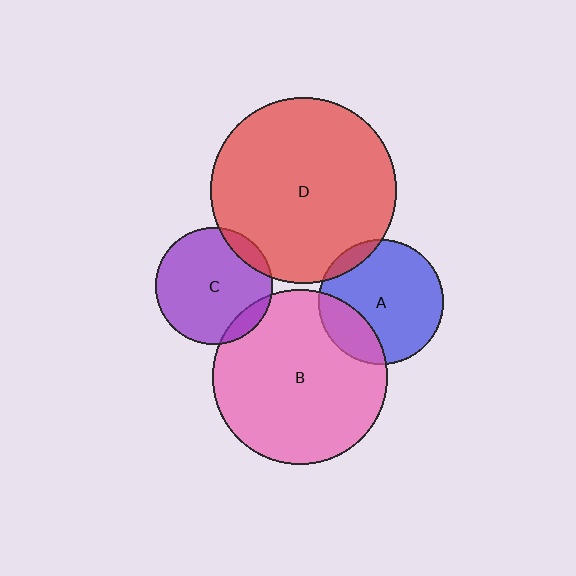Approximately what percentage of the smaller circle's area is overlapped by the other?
Approximately 10%.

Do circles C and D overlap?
Yes.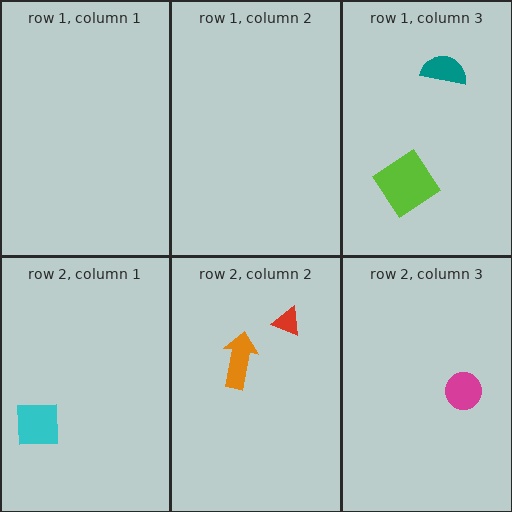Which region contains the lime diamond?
The row 1, column 3 region.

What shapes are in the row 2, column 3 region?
The magenta circle.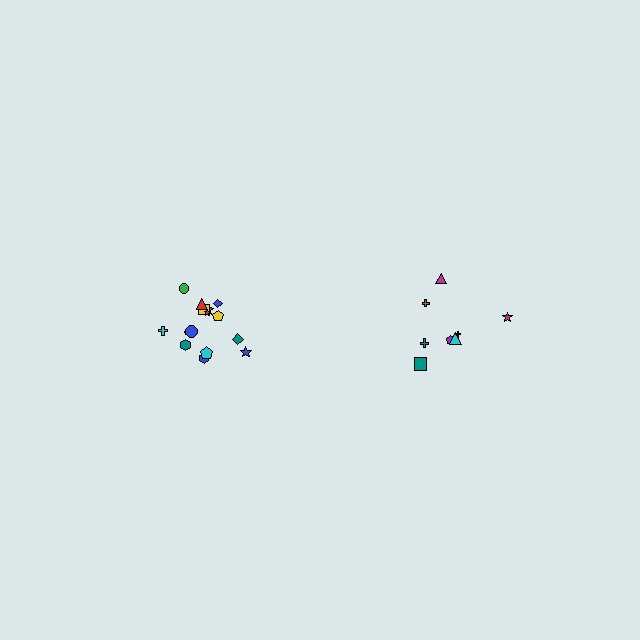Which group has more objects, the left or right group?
The left group.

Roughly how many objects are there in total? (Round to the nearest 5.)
Roughly 25 objects in total.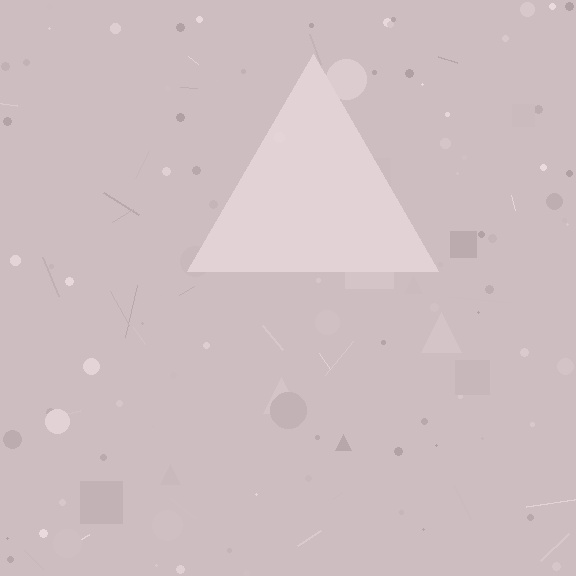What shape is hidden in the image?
A triangle is hidden in the image.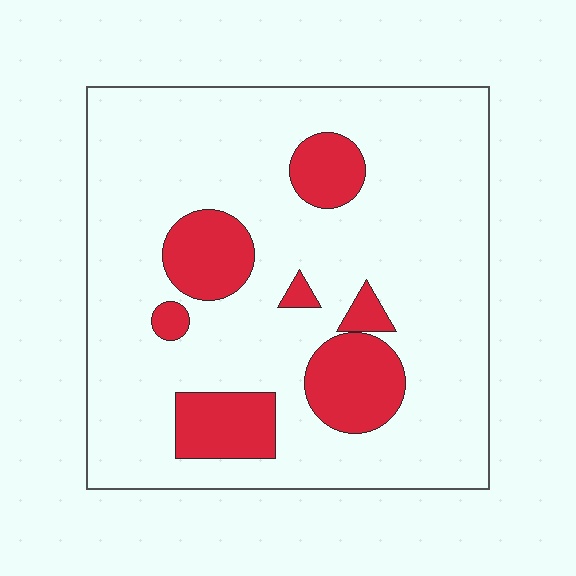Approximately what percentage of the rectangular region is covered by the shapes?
Approximately 20%.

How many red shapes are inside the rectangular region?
7.